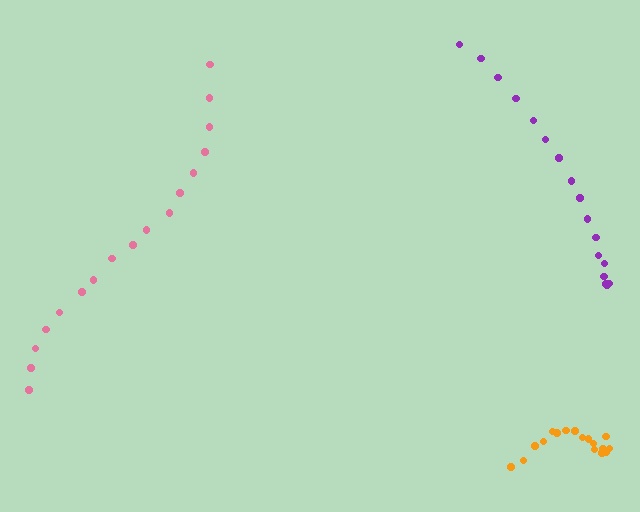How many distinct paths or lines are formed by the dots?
There are 3 distinct paths.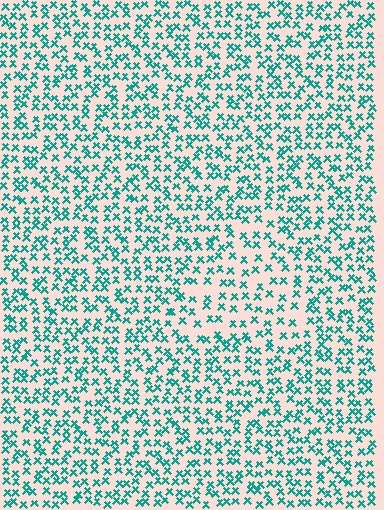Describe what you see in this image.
The image contains small teal elements arranged at two different densities. A triangle-shaped region is visible where the elements are less densely packed than the surrounding area.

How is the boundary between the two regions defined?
The boundary is defined by a change in element density (approximately 1.5x ratio). All elements are the same color, size, and shape.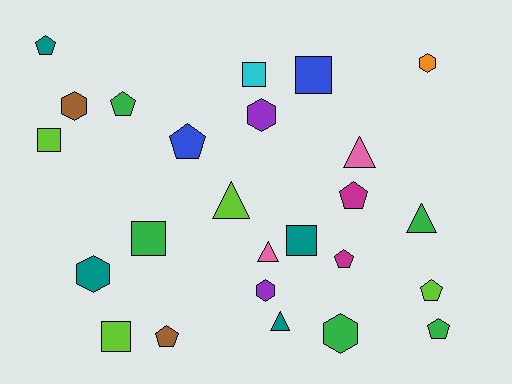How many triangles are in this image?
There are 5 triangles.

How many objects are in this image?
There are 25 objects.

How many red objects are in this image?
There are no red objects.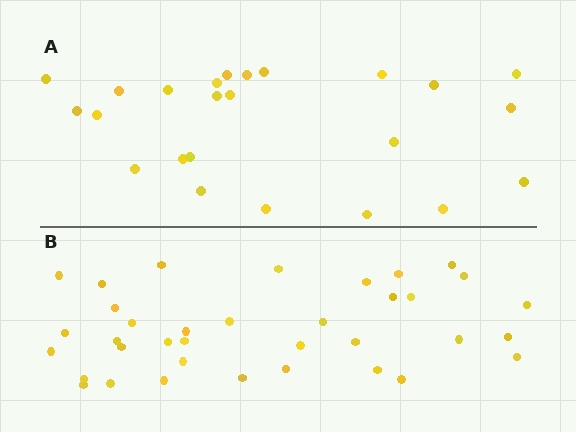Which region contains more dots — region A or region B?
Region B (the bottom region) has more dots.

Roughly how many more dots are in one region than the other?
Region B has roughly 12 or so more dots than region A.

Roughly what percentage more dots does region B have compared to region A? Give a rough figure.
About 50% more.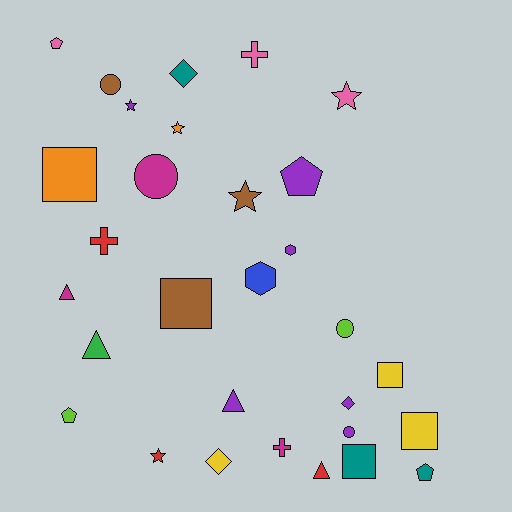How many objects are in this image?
There are 30 objects.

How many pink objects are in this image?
There are 3 pink objects.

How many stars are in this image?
There are 5 stars.